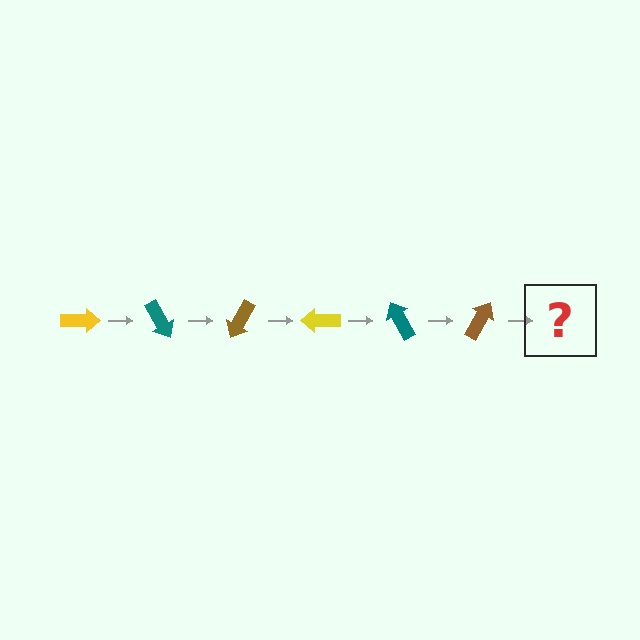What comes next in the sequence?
The next element should be a yellow arrow, rotated 360 degrees from the start.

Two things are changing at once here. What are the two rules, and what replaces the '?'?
The two rules are that it rotates 60 degrees each step and the color cycles through yellow, teal, and brown. The '?' should be a yellow arrow, rotated 360 degrees from the start.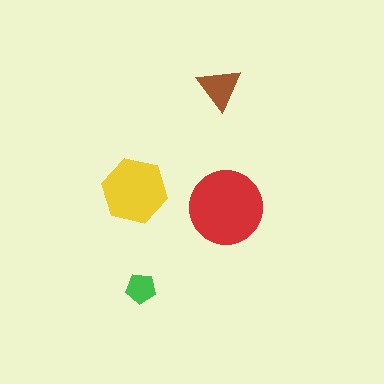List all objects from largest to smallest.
The red circle, the yellow hexagon, the brown triangle, the green pentagon.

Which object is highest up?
The brown triangle is topmost.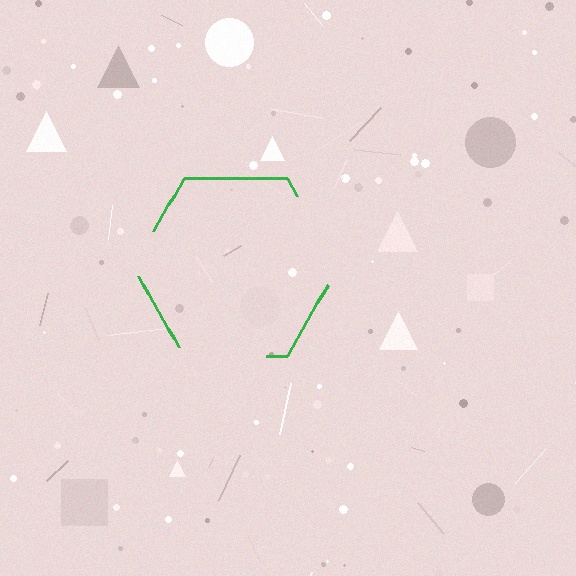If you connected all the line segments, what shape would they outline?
They would outline a hexagon.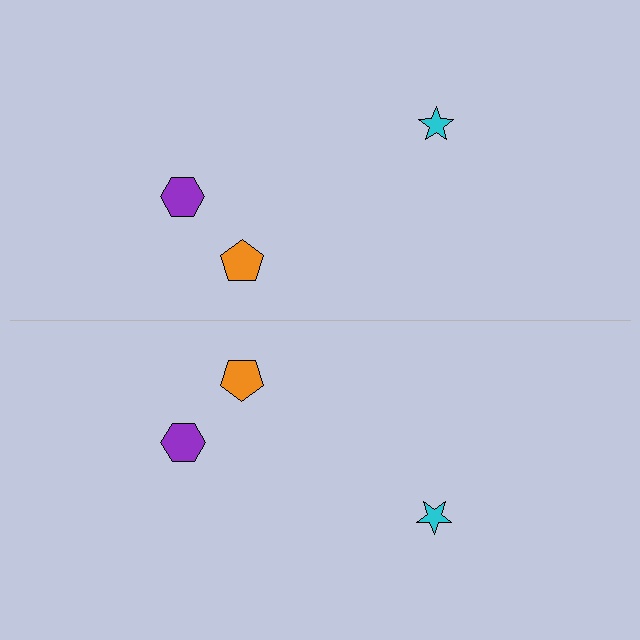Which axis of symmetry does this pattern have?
The pattern has a horizontal axis of symmetry running through the center of the image.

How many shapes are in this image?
There are 6 shapes in this image.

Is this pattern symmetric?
Yes, this pattern has bilateral (reflection) symmetry.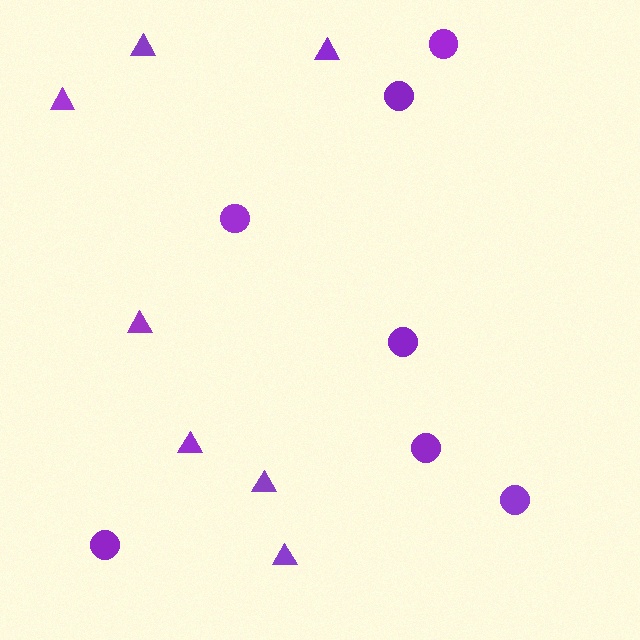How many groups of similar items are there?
There are 2 groups: one group of circles (7) and one group of triangles (7).